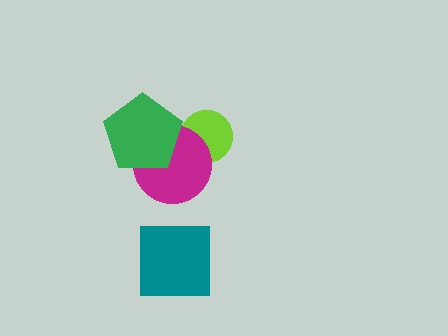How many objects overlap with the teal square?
0 objects overlap with the teal square.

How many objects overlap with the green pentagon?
1 object overlaps with the green pentagon.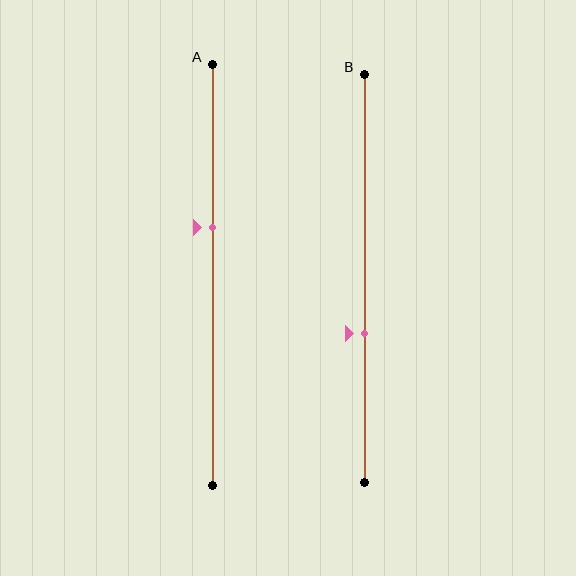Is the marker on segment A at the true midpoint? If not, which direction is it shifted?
No, the marker on segment A is shifted upward by about 11% of the segment length.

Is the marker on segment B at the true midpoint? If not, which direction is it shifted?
No, the marker on segment B is shifted downward by about 13% of the segment length.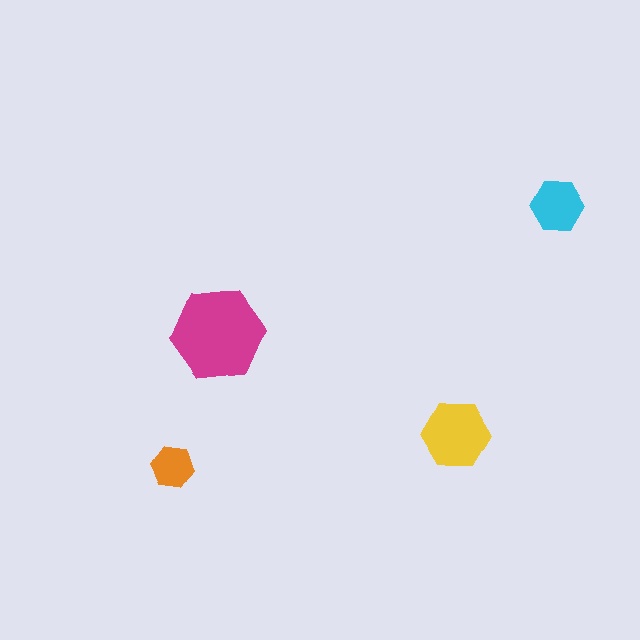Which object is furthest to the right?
The cyan hexagon is rightmost.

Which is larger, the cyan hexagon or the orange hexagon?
The cyan one.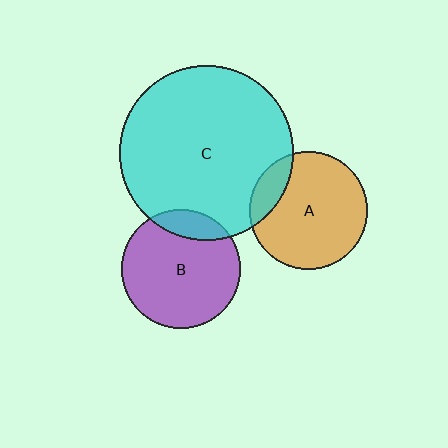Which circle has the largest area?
Circle C (cyan).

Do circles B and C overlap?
Yes.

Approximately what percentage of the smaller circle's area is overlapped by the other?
Approximately 15%.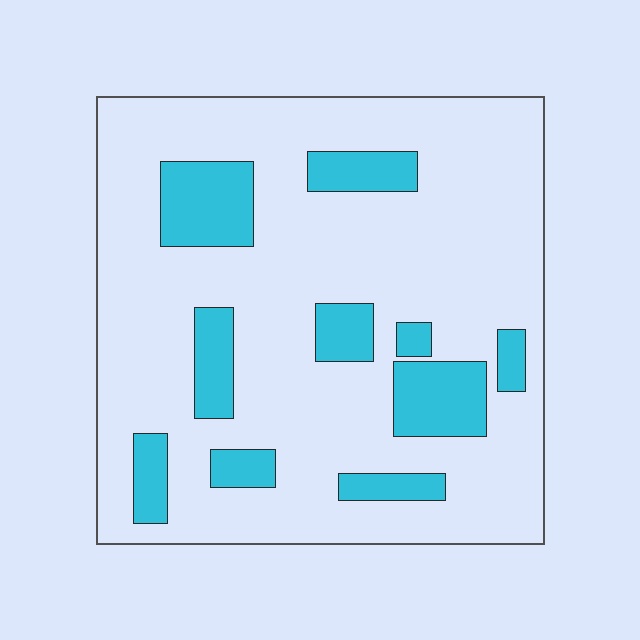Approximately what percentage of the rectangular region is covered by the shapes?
Approximately 20%.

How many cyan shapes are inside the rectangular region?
10.